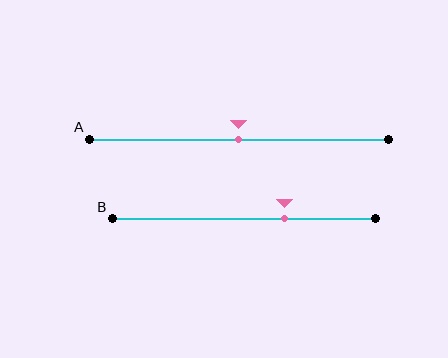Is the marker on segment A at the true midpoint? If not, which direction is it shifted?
Yes, the marker on segment A is at the true midpoint.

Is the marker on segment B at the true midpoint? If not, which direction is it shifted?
No, the marker on segment B is shifted to the right by about 15% of the segment length.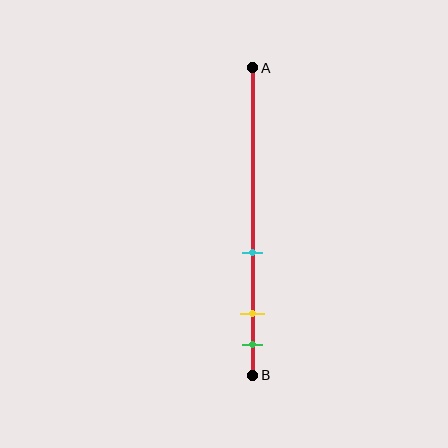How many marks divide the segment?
There are 3 marks dividing the segment.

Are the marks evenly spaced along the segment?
No, the marks are not evenly spaced.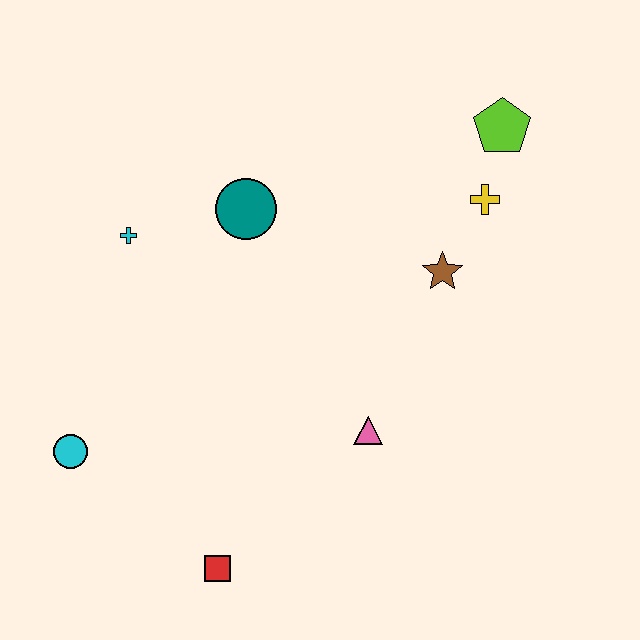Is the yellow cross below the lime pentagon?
Yes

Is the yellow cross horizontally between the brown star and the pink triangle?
No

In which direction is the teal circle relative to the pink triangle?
The teal circle is above the pink triangle.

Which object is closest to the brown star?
The yellow cross is closest to the brown star.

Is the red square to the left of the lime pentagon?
Yes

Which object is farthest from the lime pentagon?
The cyan circle is farthest from the lime pentagon.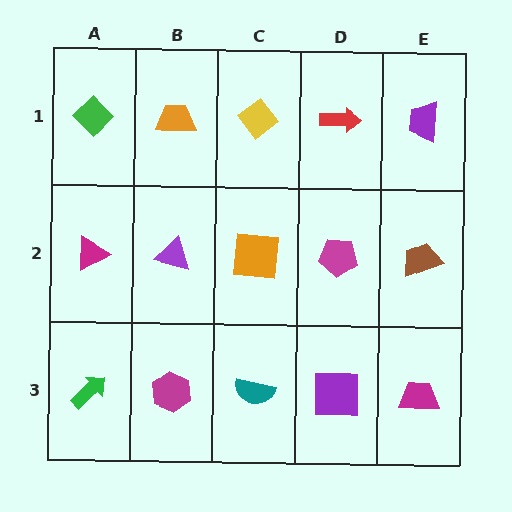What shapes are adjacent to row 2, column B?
An orange trapezoid (row 1, column B), a magenta hexagon (row 3, column B), a magenta triangle (row 2, column A), an orange square (row 2, column C).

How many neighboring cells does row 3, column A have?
2.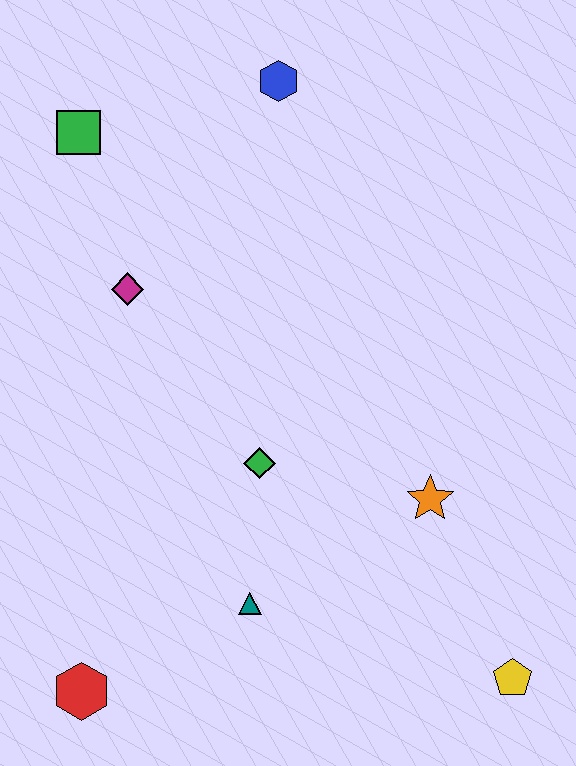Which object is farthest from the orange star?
The green square is farthest from the orange star.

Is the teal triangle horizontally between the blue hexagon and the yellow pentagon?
No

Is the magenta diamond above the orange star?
Yes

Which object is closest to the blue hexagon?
The green square is closest to the blue hexagon.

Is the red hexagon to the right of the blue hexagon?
No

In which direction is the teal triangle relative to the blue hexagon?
The teal triangle is below the blue hexagon.